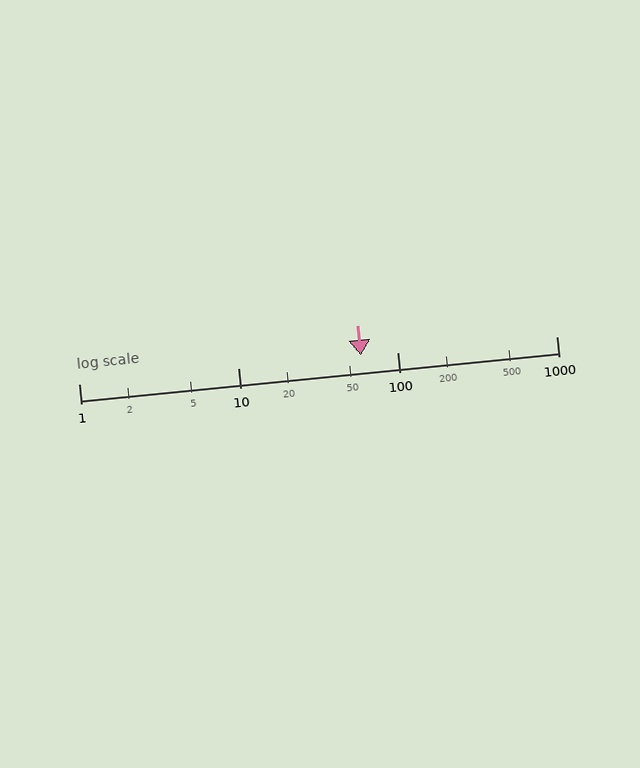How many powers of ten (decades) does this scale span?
The scale spans 3 decades, from 1 to 1000.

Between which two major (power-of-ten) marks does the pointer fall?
The pointer is between 10 and 100.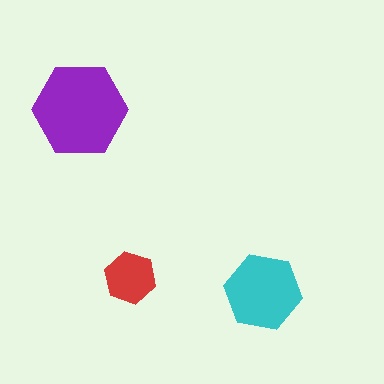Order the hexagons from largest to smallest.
the purple one, the cyan one, the red one.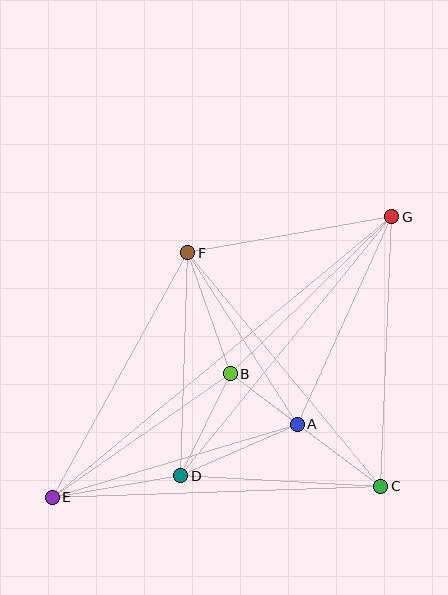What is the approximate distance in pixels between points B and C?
The distance between B and C is approximately 188 pixels.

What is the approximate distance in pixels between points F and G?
The distance between F and G is approximately 207 pixels.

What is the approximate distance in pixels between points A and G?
The distance between A and G is approximately 228 pixels.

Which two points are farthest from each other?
Points E and G are farthest from each other.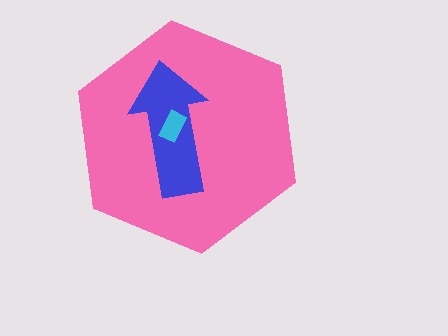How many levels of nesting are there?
3.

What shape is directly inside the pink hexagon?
The blue arrow.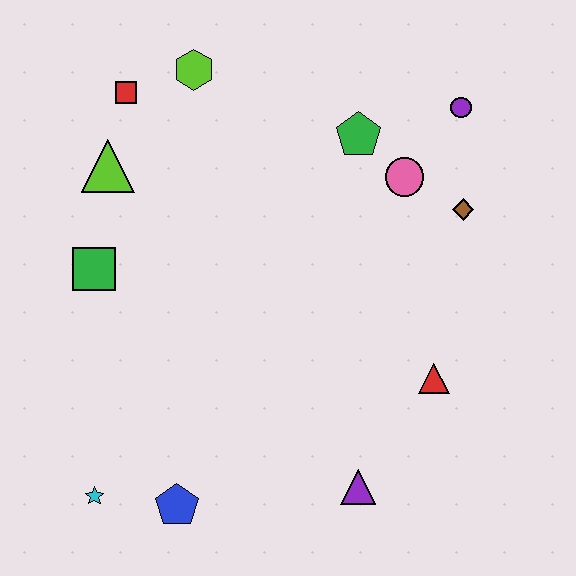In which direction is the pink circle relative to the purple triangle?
The pink circle is above the purple triangle.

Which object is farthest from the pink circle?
The cyan star is farthest from the pink circle.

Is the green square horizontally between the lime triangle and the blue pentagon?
No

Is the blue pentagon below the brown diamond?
Yes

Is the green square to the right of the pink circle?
No